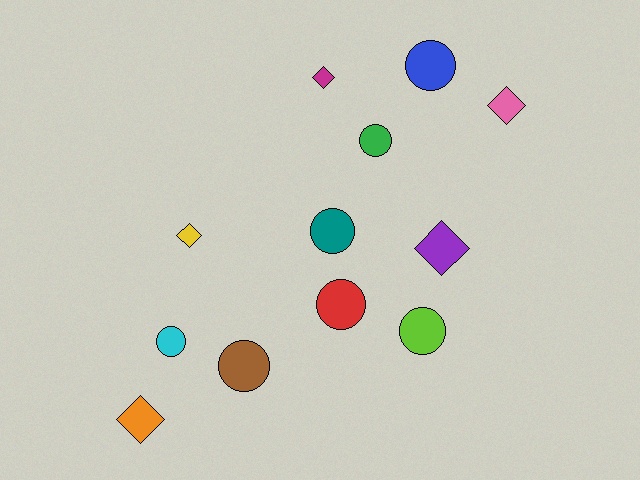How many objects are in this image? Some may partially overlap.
There are 12 objects.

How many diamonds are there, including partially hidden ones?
There are 5 diamonds.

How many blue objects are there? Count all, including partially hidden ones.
There is 1 blue object.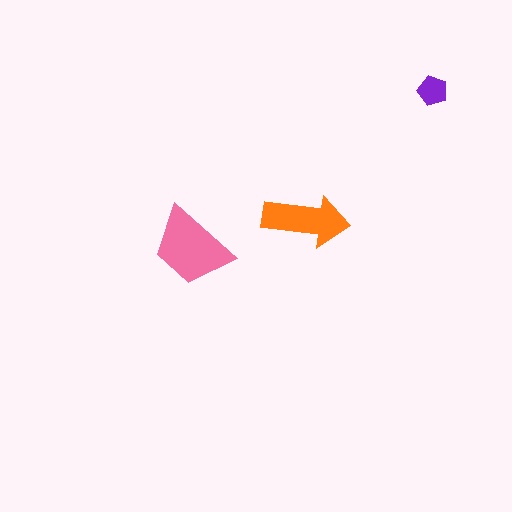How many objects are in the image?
There are 3 objects in the image.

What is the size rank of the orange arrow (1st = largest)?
2nd.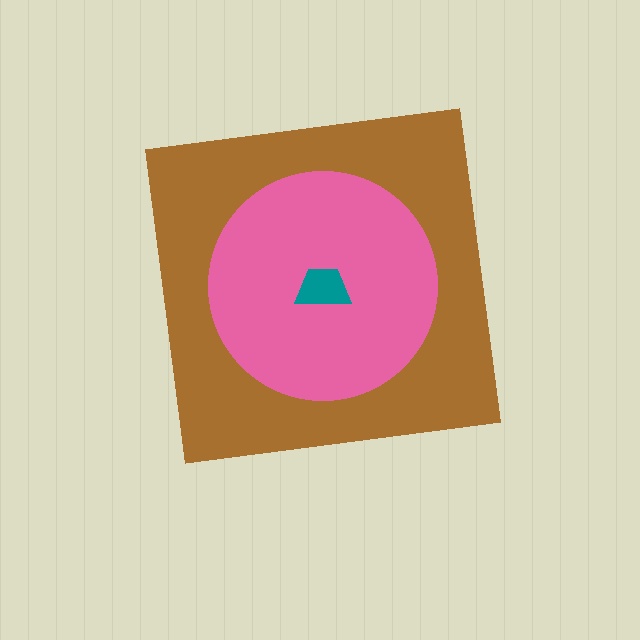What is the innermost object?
The teal trapezoid.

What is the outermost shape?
The brown square.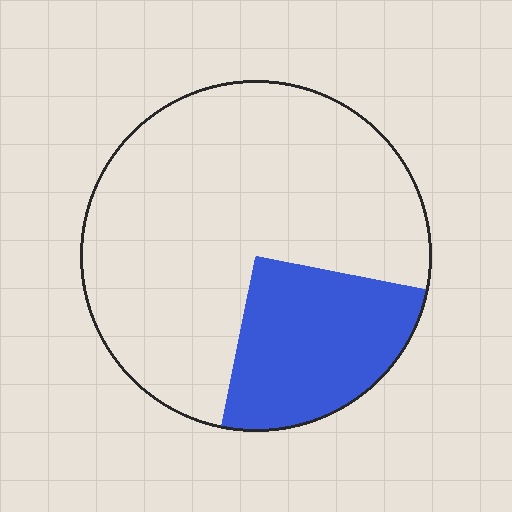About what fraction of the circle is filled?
About one quarter (1/4).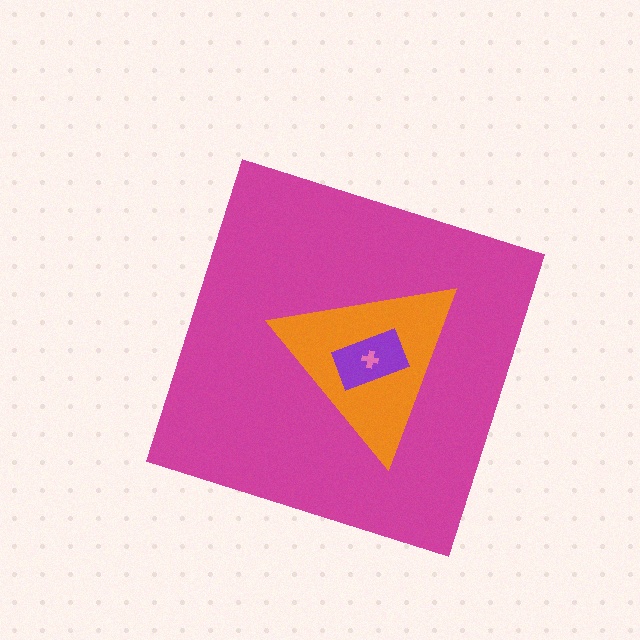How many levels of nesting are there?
4.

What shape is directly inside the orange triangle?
The purple rectangle.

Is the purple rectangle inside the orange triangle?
Yes.